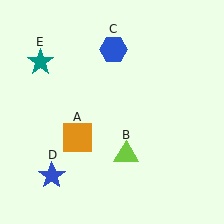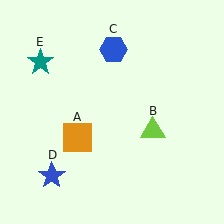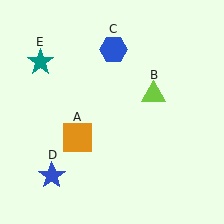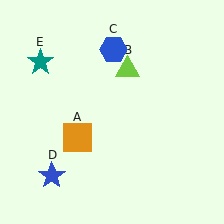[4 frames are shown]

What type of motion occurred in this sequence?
The lime triangle (object B) rotated counterclockwise around the center of the scene.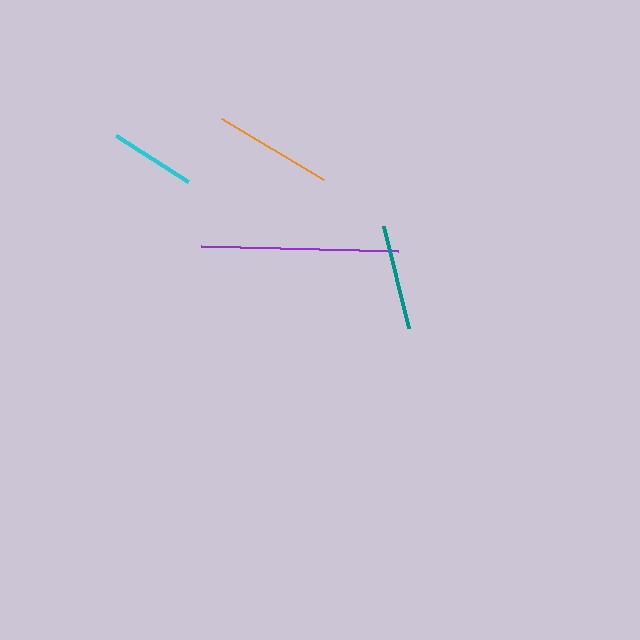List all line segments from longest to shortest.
From longest to shortest: purple, orange, teal, cyan.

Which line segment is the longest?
The purple line is the longest at approximately 197 pixels.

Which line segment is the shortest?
The cyan line is the shortest at approximately 85 pixels.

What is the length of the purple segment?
The purple segment is approximately 197 pixels long.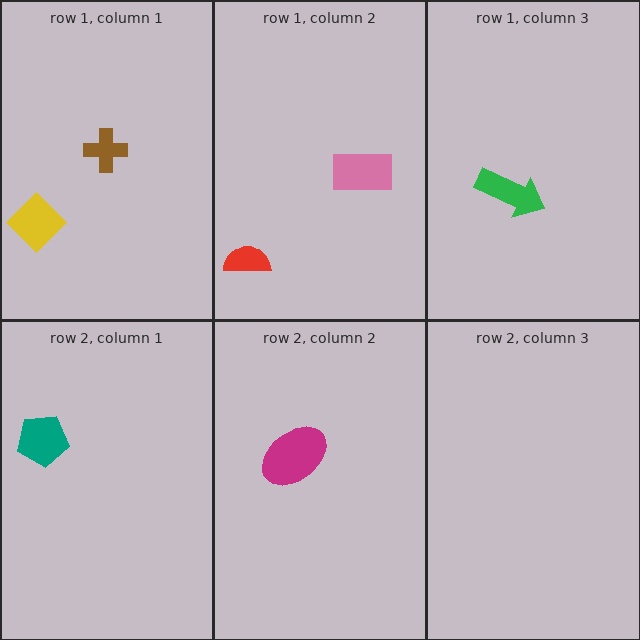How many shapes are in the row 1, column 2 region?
2.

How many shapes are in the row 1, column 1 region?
2.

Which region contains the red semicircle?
The row 1, column 2 region.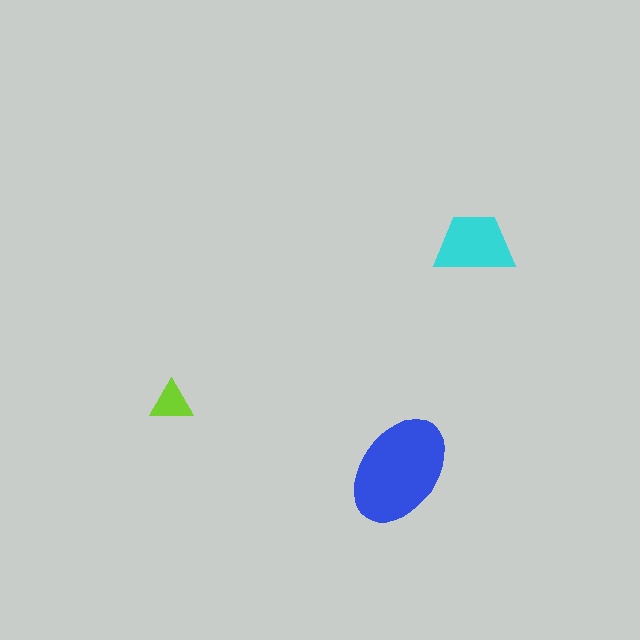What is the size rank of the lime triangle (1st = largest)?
3rd.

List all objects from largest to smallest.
The blue ellipse, the cyan trapezoid, the lime triangle.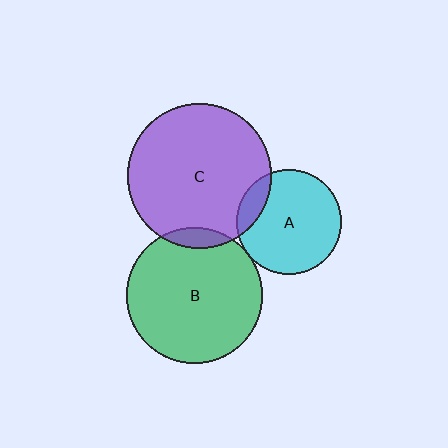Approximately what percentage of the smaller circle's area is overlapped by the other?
Approximately 5%.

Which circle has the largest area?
Circle C (purple).